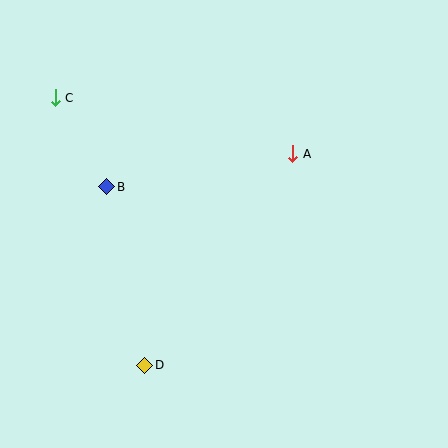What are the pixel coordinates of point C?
Point C is at (55, 98).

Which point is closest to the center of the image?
Point A at (293, 154) is closest to the center.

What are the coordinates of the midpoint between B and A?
The midpoint between B and A is at (200, 170).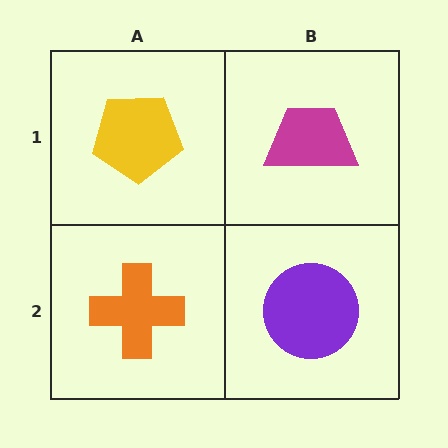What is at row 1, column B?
A magenta trapezoid.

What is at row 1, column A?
A yellow pentagon.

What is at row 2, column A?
An orange cross.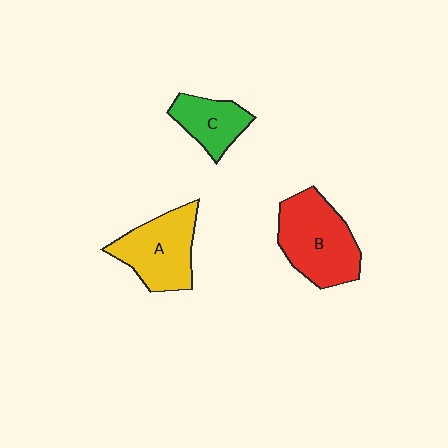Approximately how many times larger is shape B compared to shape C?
Approximately 1.8 times.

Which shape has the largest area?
Shape B (red).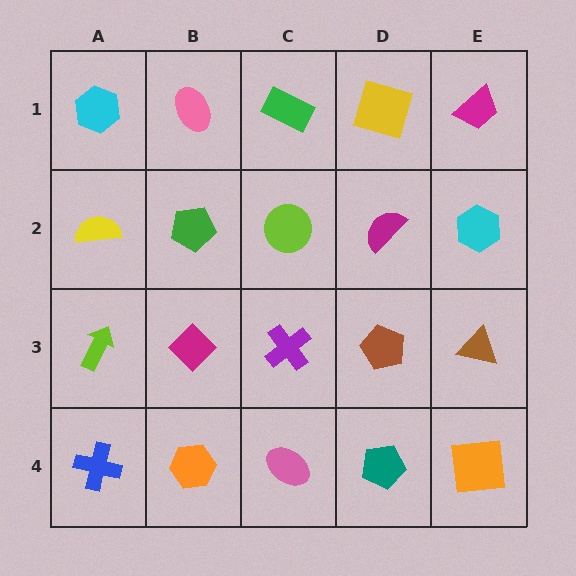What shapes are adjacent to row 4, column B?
A magenta diamond (row 3, column B), a blue cross (row 4, column A), a pink ellipse (row 4, column C).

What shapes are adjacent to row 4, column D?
A brown pentagon (row 3, column D), a pink ellipse (row 4, column C), an orange square (row 4, column E).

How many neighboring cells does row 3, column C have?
4.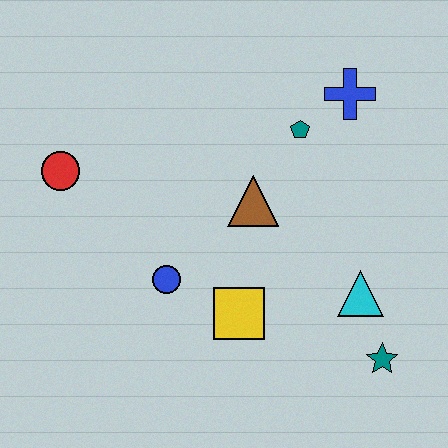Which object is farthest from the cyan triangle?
The red circle is farthest from the cyan triangle.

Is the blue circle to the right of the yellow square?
No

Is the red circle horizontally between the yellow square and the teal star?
No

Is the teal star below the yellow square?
Yes